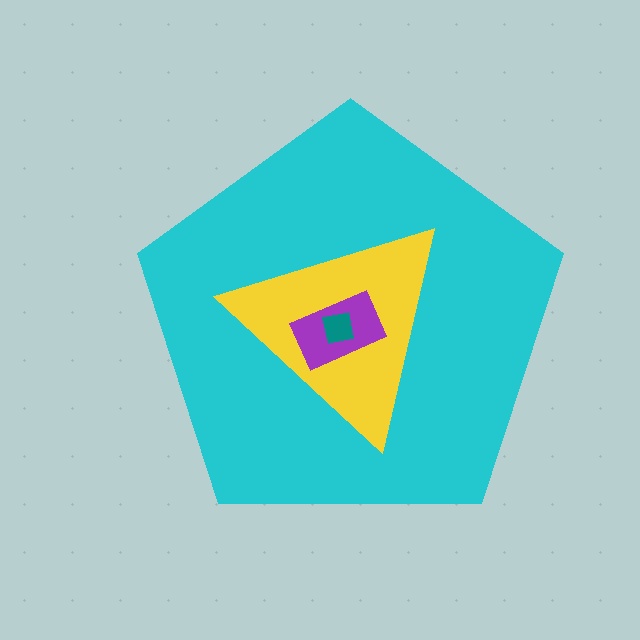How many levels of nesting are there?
4.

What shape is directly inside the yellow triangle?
The purple rectangle.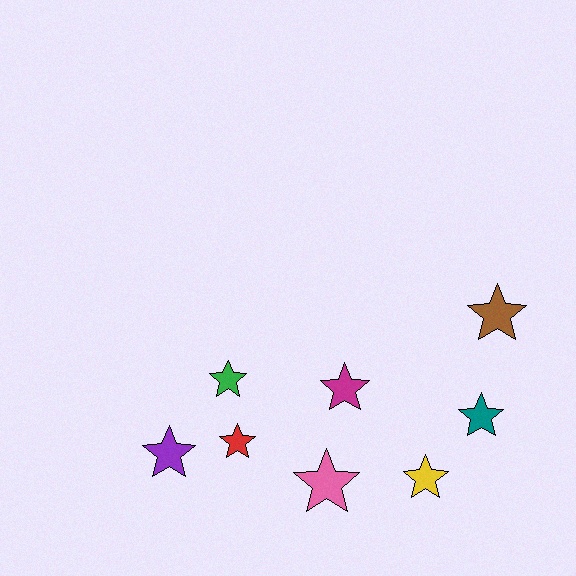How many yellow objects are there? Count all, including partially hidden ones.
There is 1 yellow object.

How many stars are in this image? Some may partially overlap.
There are 8 stars.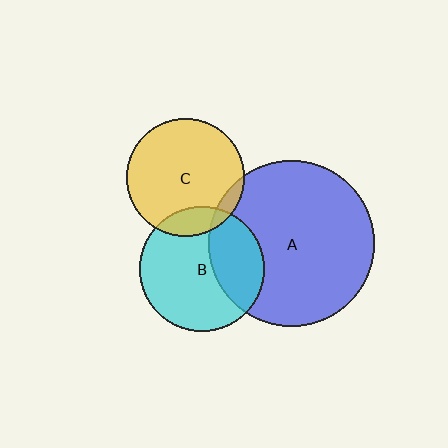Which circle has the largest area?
Circle A (blue).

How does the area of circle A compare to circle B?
Approximately 1.8 times.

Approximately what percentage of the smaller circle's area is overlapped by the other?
Approximately 30%.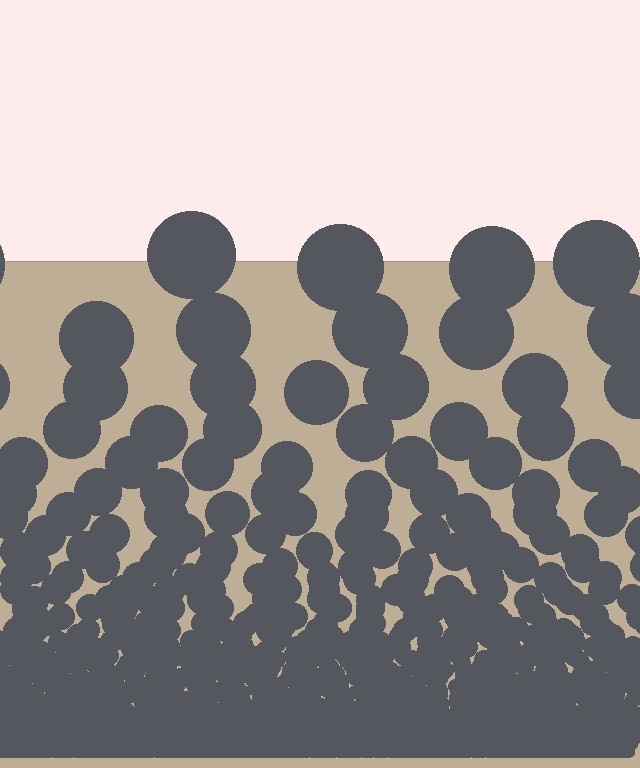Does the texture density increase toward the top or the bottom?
Density increases toward the bottom.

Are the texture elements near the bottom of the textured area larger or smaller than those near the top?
Smaller. The gradient is inverted — elements near the bottom are smaller and denser.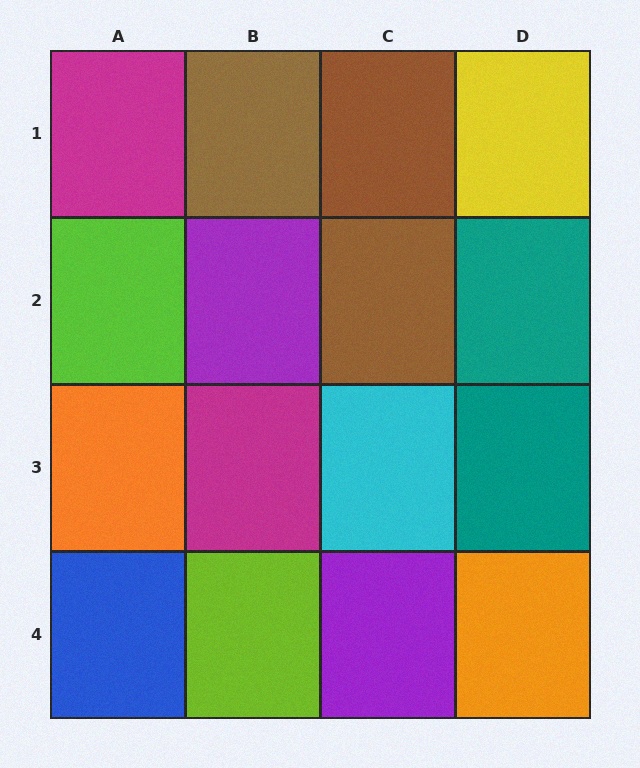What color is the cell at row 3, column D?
Teal.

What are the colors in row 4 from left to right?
Blue, lime, purple, orange.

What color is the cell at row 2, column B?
Purple.